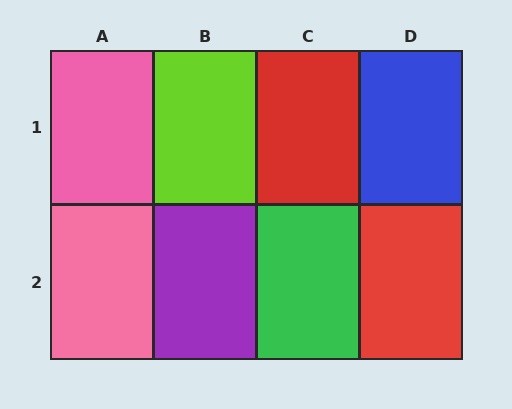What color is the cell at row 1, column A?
Pink.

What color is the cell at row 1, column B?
Lime.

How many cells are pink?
2 cells are pink.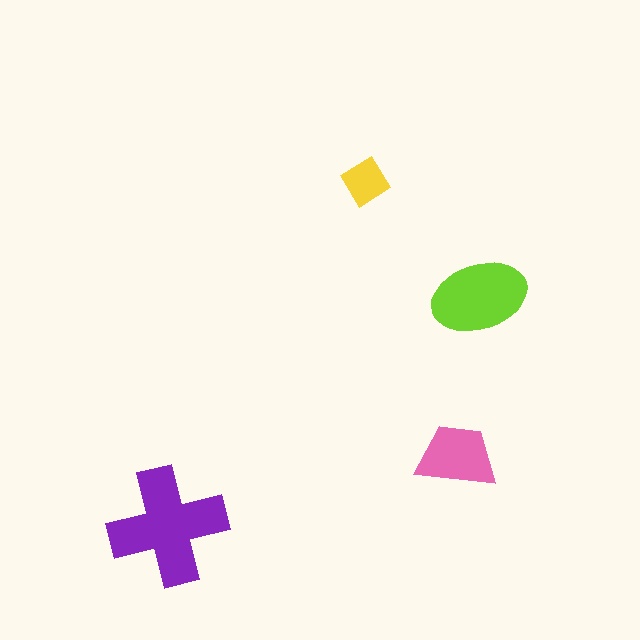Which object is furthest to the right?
The lime ellipse is rightmost.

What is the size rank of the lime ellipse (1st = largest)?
2nd.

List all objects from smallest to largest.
The yellow diamond, the pink trapezoid, the lime ellipse, the purple cross.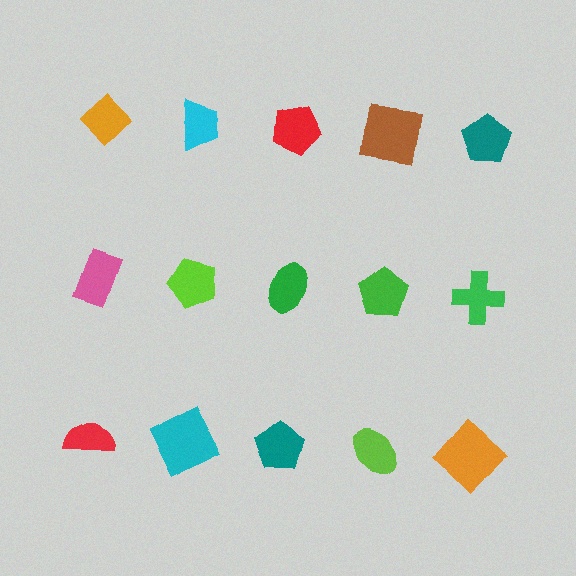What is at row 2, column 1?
A pink rectangle.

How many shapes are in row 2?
5 shapes.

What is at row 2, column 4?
A green pentagon.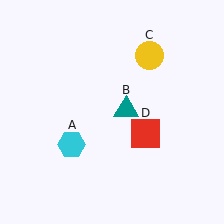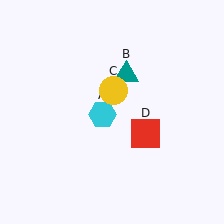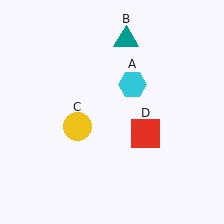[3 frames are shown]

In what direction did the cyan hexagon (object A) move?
The cyan hexagon (object A) moved up and to the right.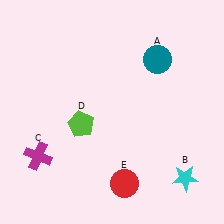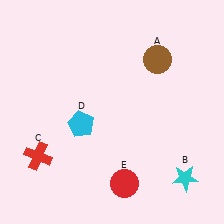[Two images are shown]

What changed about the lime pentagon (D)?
In Image 1, D is lime. In Image 2, it changed to cyan.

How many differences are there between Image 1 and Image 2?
There are 3 differences between the two images.